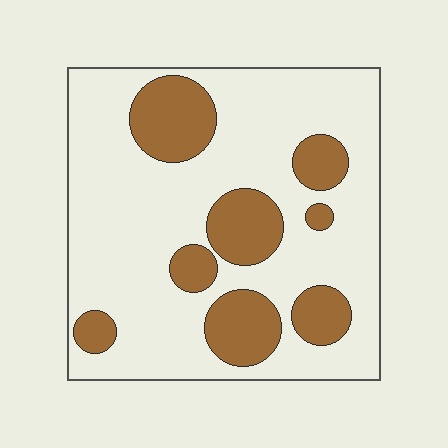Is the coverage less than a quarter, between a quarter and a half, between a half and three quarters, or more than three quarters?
Between a quarter and a half.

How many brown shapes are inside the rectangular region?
8.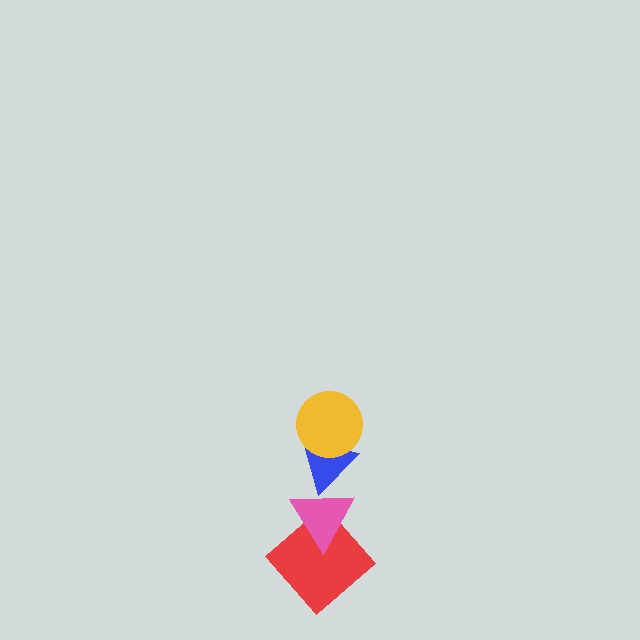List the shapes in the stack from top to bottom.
From top to bottom: the yellow circle, the blue triangle, the pink triangle, the red diamond.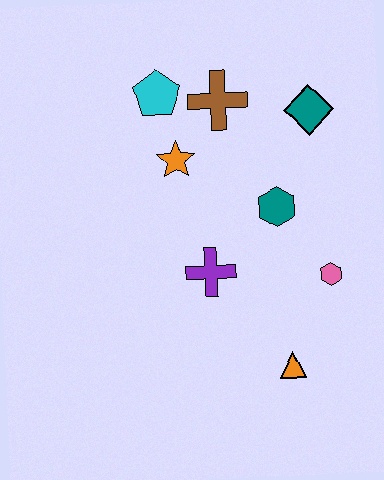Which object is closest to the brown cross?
The cyan pentagon is closest to the brown cross.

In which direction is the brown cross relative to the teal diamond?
The brown cross is to the left of the teal diamond.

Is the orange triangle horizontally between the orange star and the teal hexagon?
No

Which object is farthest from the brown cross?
The orange triangle is farthest from the brown cross.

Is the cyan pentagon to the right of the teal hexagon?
No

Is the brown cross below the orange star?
No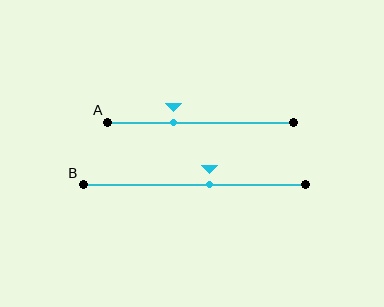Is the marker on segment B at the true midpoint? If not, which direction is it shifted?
No, the marker on segment B is shifted to the right by about 7% of the segment length.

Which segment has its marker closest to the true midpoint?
Segment B has its marker closest to the true midpoint.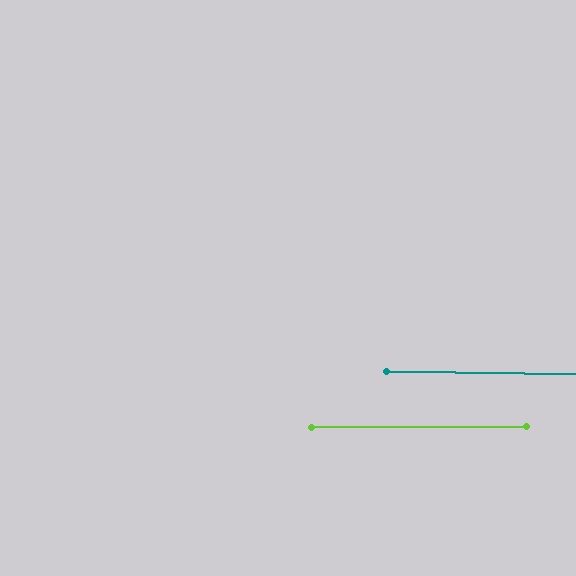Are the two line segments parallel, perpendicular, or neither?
Parallel — their directions differ by only 1.4°.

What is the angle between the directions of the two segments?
Approximately 1 degree.